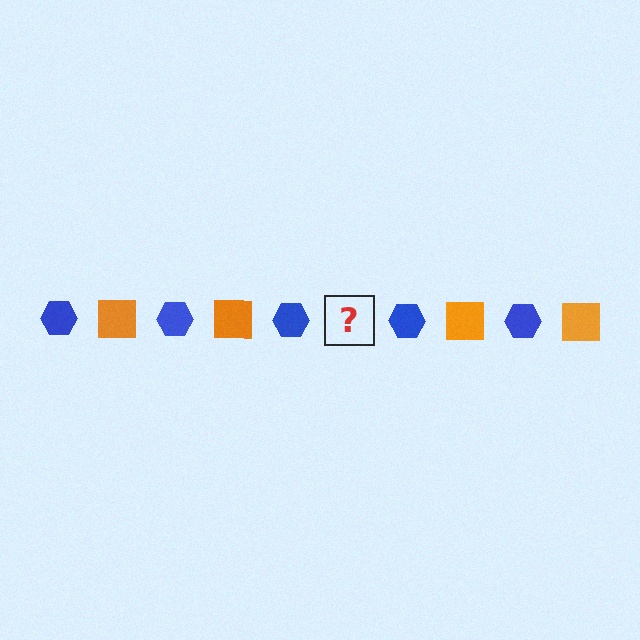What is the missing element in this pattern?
The missing element is an orange square.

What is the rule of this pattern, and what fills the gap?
The rule is that the pattern alternates between blue hexagon and orange square. The gap should be filled with an orange square.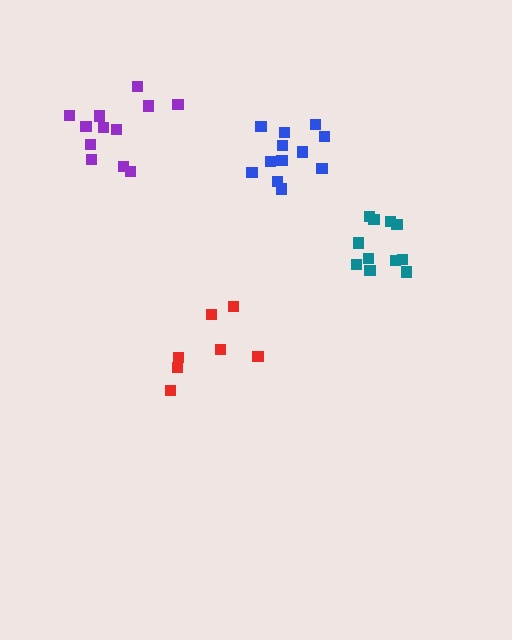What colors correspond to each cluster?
The clusters are colored: blue, purple, teal, red.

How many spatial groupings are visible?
There are 4 spatial groupings.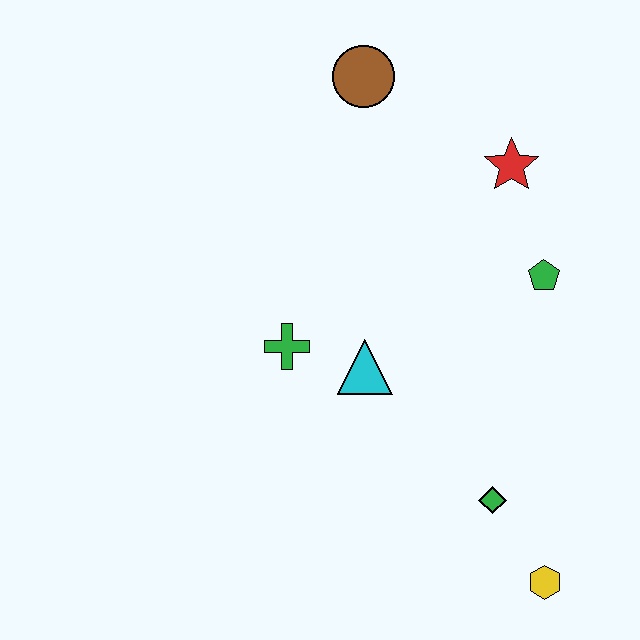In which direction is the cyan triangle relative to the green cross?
The cyan triangle is to the right of the green cross.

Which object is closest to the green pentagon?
The red star is closest to the green pentagon.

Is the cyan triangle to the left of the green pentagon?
Yes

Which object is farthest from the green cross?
The yellow hexagon is farthest from the green cross.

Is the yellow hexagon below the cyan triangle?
Yes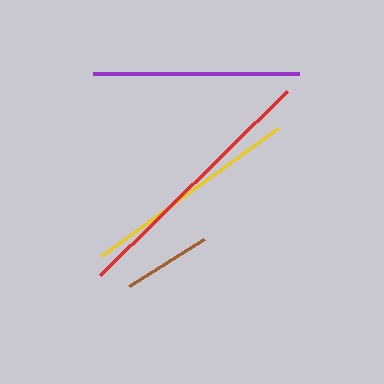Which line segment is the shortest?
The brown line is the shortest at approximately 89 pixels.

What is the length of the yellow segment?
The yellow segment is approximately 218 pixels long.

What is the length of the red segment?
The red segment is approximately 262 pixels long.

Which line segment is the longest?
The red line is the longest at approximately 262 pixels.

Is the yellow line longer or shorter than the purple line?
The yellow line is longer than the purple line.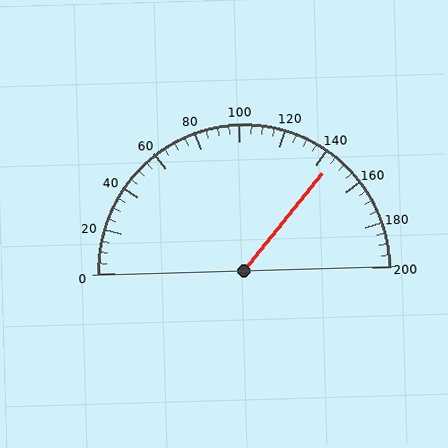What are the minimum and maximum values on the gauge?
The gauge ranges from 0 to 200.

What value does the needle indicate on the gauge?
The needle indicates approximately 145.